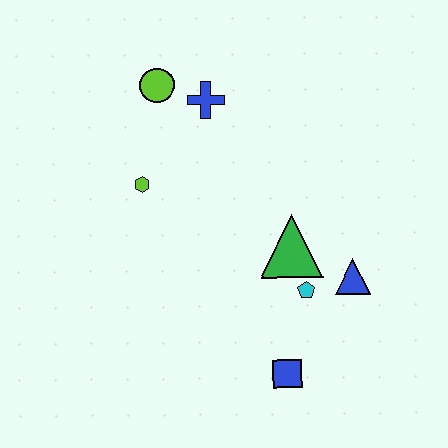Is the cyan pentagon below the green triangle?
Yes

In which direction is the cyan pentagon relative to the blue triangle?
The cyan pentagon is to the left of the blue triangle.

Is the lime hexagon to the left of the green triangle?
Yes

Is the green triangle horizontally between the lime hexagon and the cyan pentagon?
Yes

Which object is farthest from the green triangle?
The lime circle is farthest from the green triangle.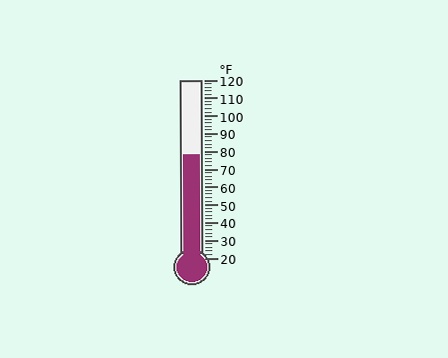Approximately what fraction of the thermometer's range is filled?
The thermometer is filled to approximately 60% of its range.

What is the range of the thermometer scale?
The thermometer scale ranges from 20°F to 120°F.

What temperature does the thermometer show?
The thermometer shows approximately 78°F.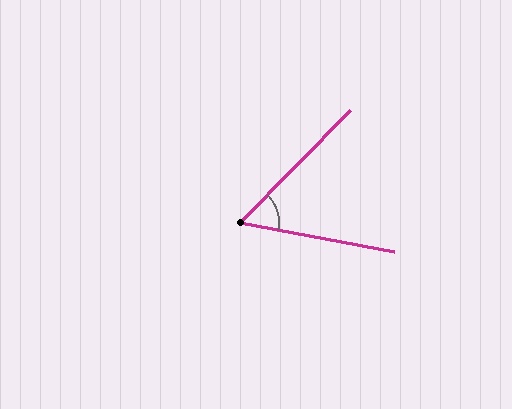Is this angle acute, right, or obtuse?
It is acute.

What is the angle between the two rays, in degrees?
Approximately 57 degrees.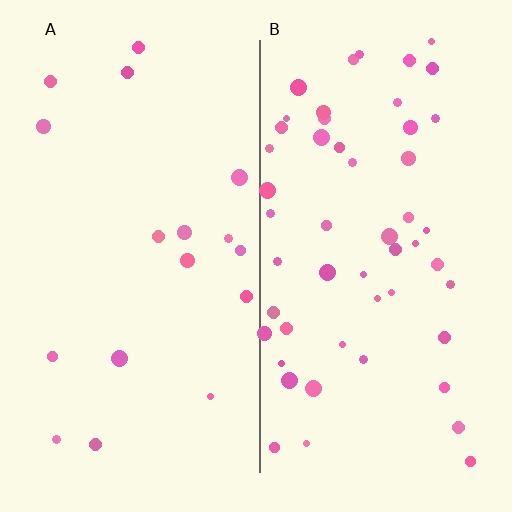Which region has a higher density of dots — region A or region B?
B (the right).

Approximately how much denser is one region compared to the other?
Approximately 3.0× — region B over region A.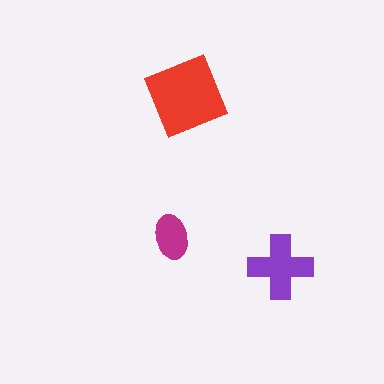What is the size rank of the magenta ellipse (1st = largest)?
3rd.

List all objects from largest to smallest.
The red diamond, the purple cross, the magenta ellipse.